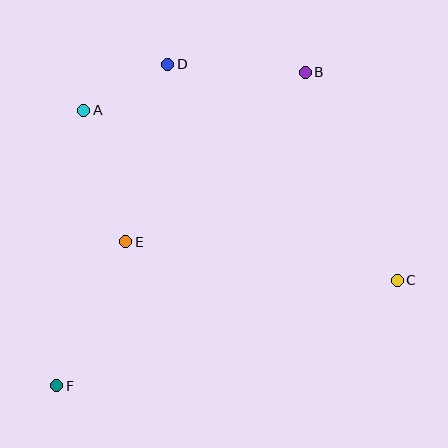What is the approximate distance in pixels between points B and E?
The distance between B and E is approximately 247 pixels.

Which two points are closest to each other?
Points A and D are closest to each other.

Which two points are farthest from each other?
Points B and F are farthest from each other.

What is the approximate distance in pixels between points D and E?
The distance between D and E is approximately 182 pixels.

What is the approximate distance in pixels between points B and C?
The distance between B and C is approximately 227 pixels.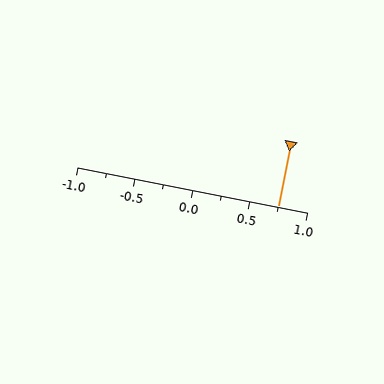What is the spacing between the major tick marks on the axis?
The major ticks are spaced 0.5 apart.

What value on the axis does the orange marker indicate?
The marker indicates approximately 0.75.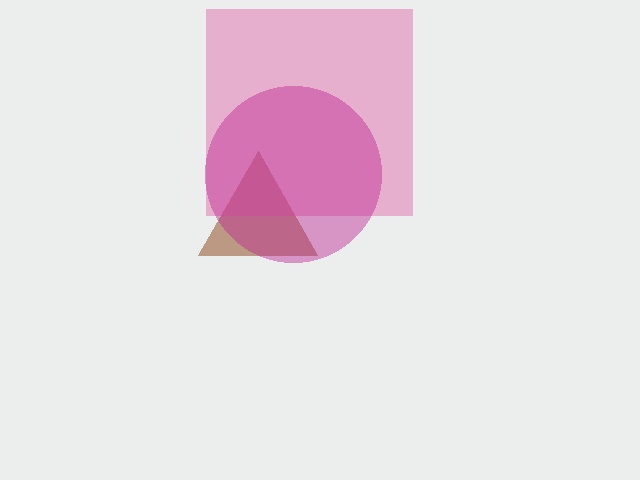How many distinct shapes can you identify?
There are 3 distinct shapes: a brown triangle, a pink square, a magenta circle.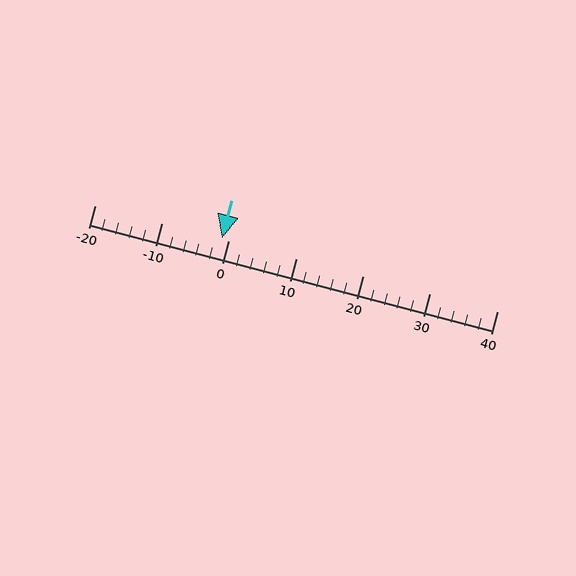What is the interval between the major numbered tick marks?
The major tick marks are spaced 10 units apart.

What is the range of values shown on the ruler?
The ruler shows values from -20 to 40.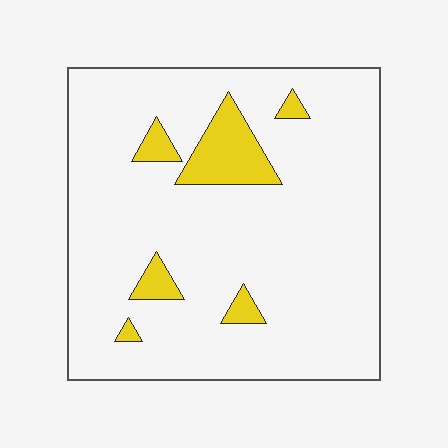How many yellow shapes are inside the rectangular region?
6.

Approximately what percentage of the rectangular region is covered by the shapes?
Approximately 10%.